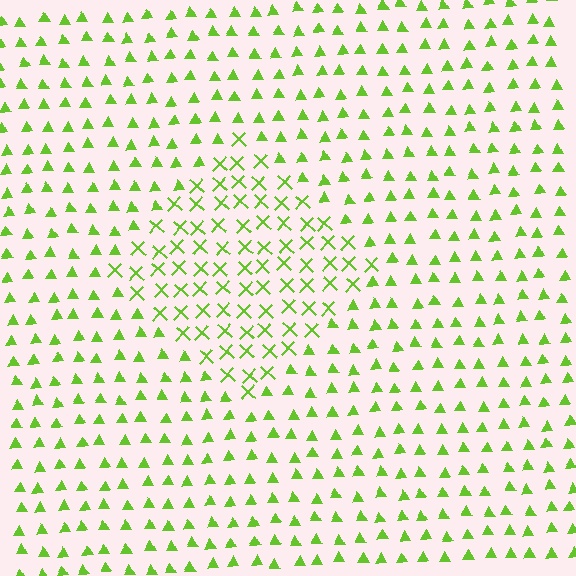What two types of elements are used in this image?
The image uses X marks inside the diamond region and triangles outside it.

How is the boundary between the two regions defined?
The boundary is defined by a change in element shape: X marks inside vs. triangles outside. All elements share the same color and spacing.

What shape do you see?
I see a diamond.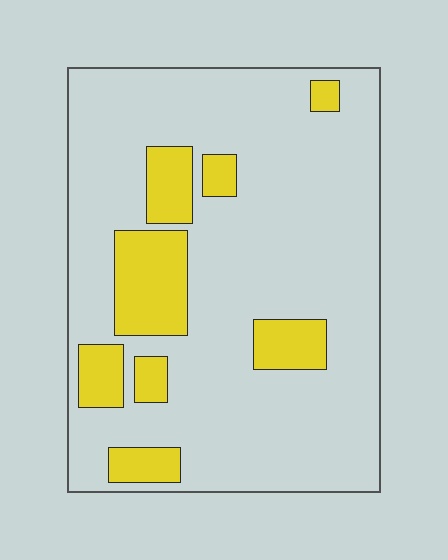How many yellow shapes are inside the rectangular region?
8.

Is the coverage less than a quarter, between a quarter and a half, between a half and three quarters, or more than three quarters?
Less than a quarter.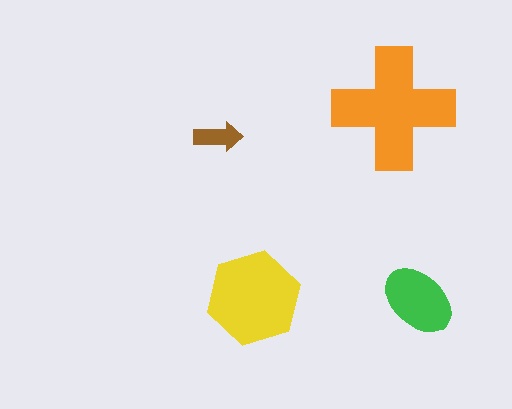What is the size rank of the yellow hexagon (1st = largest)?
2nd.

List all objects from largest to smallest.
The orange cross, the yellow hexagon, the green ellipse, the brown arrow.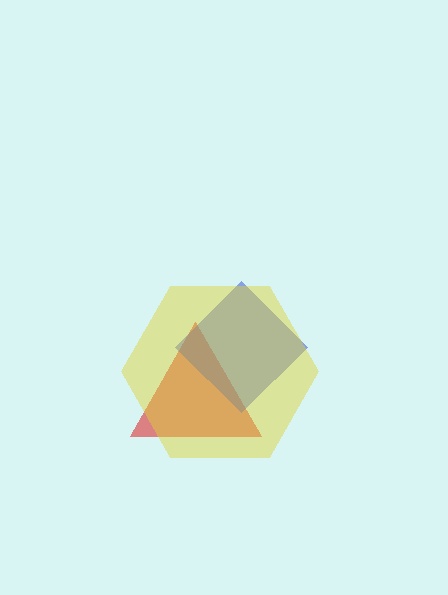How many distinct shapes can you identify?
There are 3 distinct shapes: a red triangle, a blue diamond, a yellow hexagon.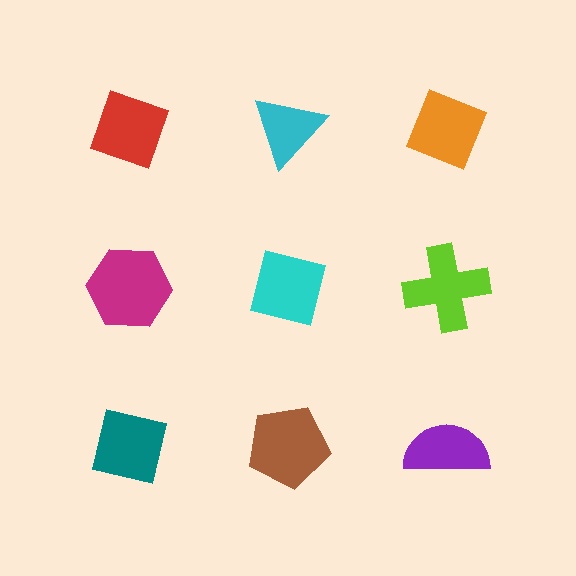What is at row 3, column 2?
A brown pentagon.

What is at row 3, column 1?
A teal square.